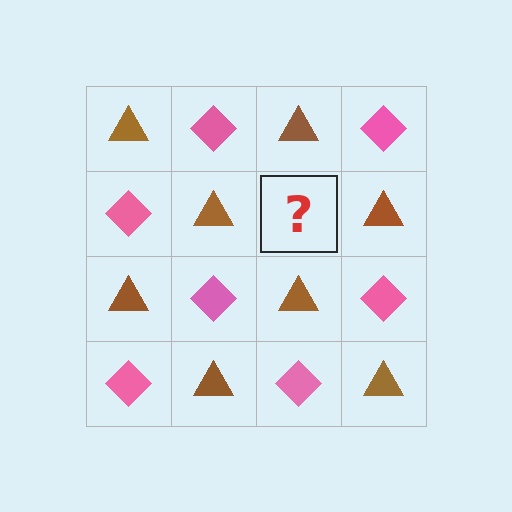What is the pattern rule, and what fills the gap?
The rule is that it alternates brown triangle and pink diamond in a checkerboard pattern. The gap should be filled with a pink diamond.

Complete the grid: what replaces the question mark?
The question mark should be replaced with a pink diamond.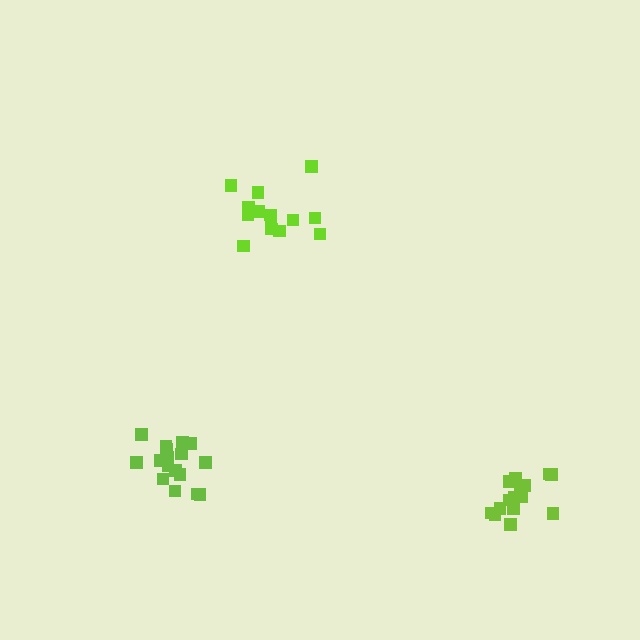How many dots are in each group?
Group 1: 14 dots, Group 2: 17 dots, Group 3: 17 dots (48 total).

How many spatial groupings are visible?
There are 3 spatial groupings.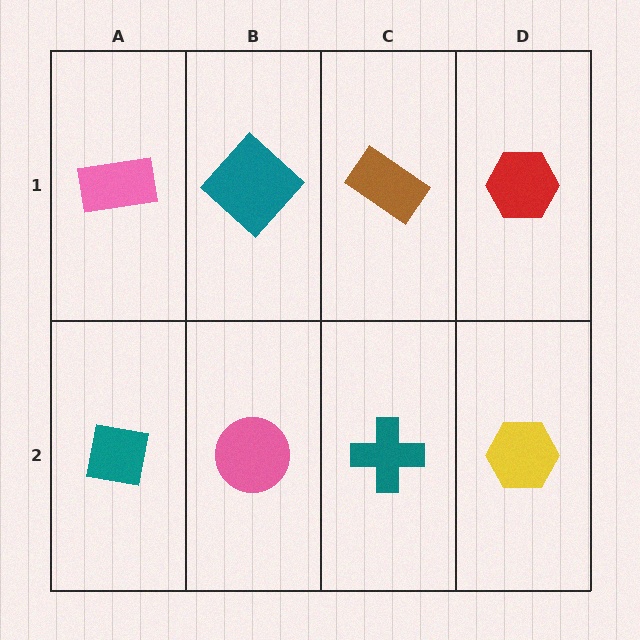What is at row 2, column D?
A yellow hexagon.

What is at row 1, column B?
A teal diamond.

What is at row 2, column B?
A pink circle.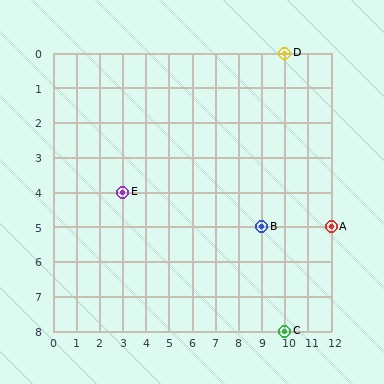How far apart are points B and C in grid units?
Points B and C are 1 column and 3 rows apart (about 3.2 grid units diagonally).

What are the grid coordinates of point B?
Point B is at grid coordinates (9, 5).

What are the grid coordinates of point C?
Point C is at grid coordinates (10, 8).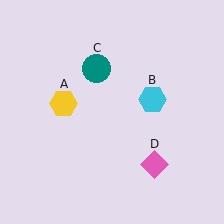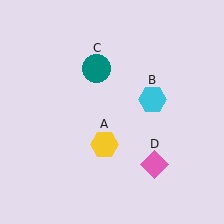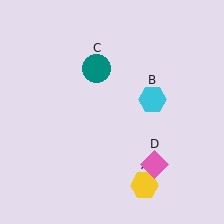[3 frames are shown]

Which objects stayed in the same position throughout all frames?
Cyan hexagon (object B) and teal circle (object C) and pink diamond (object D) remained stationary.